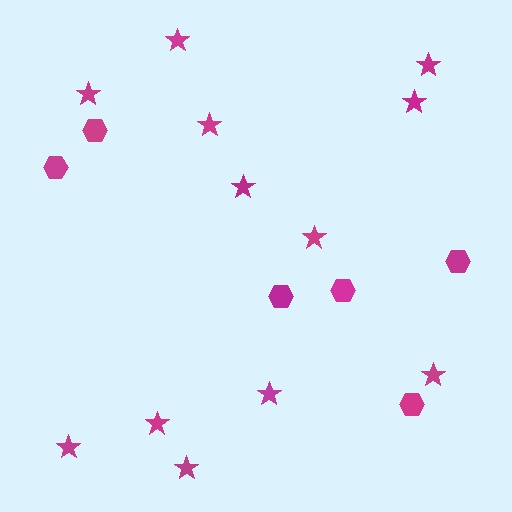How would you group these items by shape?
There are 2 groups: one group of hexagons (6) and one group of stars (12).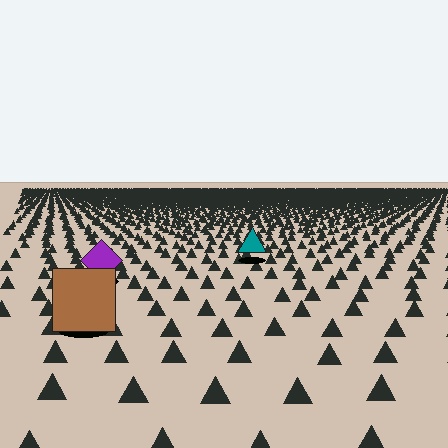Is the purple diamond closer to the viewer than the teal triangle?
Yes. The purple diamond is closer — you can tell from the texture gradient: the ground texture is coarser near it.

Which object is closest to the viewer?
The brown square is closest. The texture marks near it are larger and more spread out.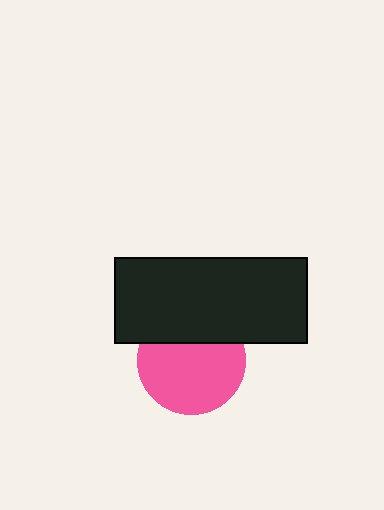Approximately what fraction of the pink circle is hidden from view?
Roughly 30% of the pink circle is hidden behind the black rectangle.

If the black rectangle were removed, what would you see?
You would see the complete pink circle.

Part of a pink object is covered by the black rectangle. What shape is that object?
It is a circle.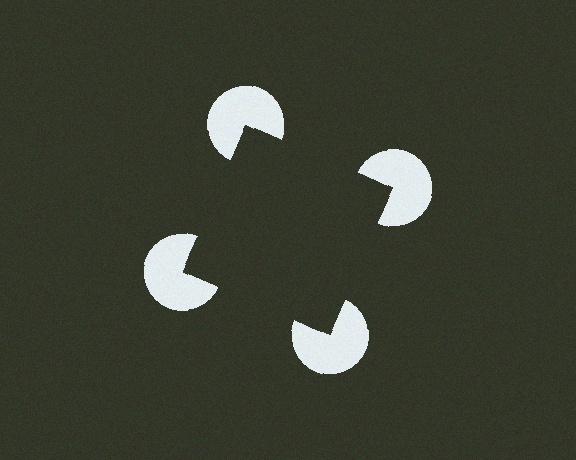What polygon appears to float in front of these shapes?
An illusory square — its edges are inferred from the aligned wedge cuts in the pac-man discs, not physically drawn.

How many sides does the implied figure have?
4 sides.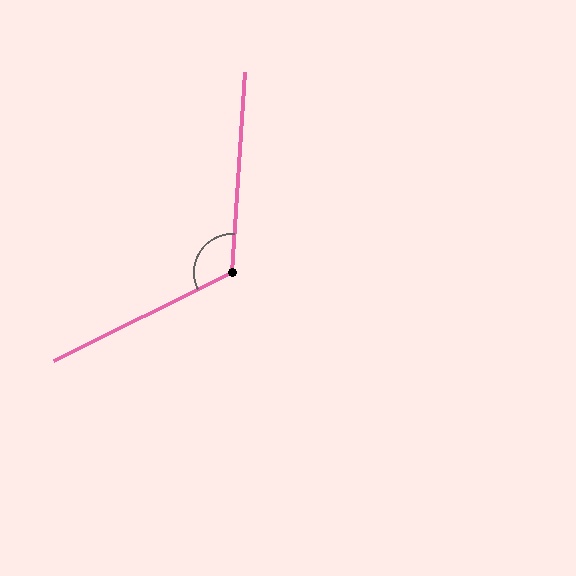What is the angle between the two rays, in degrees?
Approximately 120 degrees.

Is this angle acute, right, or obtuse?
It is obtuse.